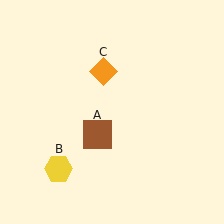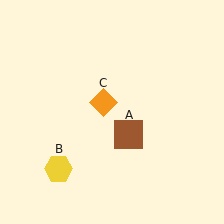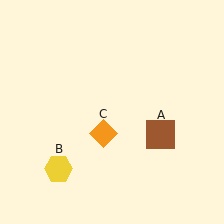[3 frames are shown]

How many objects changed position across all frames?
2 objects changed position: brown square (object A), orange diamond (object C).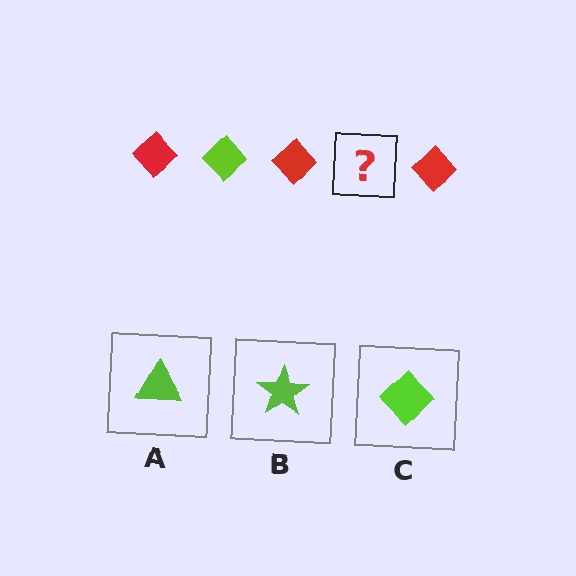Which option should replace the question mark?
Option C.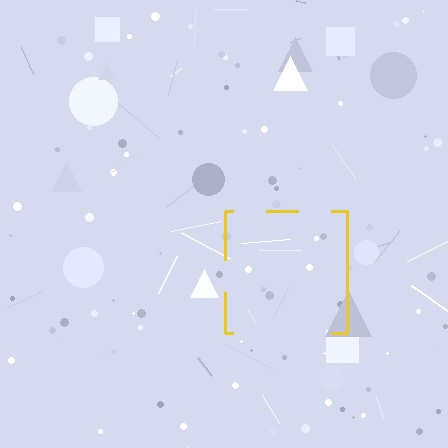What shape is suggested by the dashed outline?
The dashed outline suggests a square.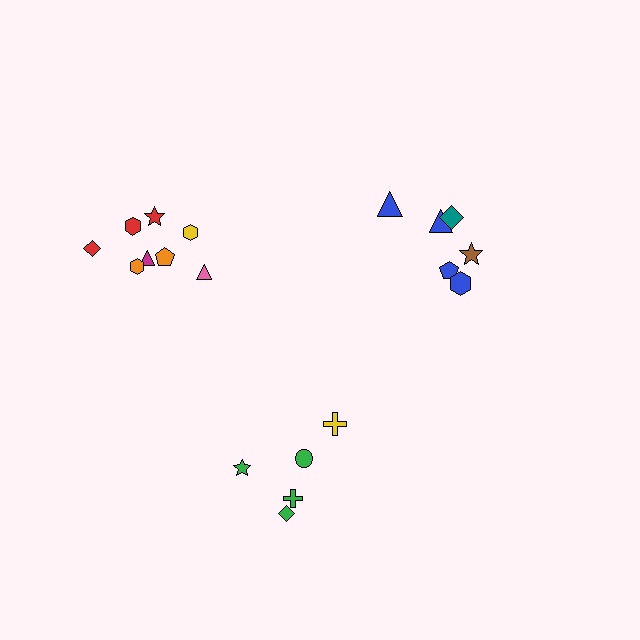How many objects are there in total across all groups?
There are 19 objects.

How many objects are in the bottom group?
There are 5 objects.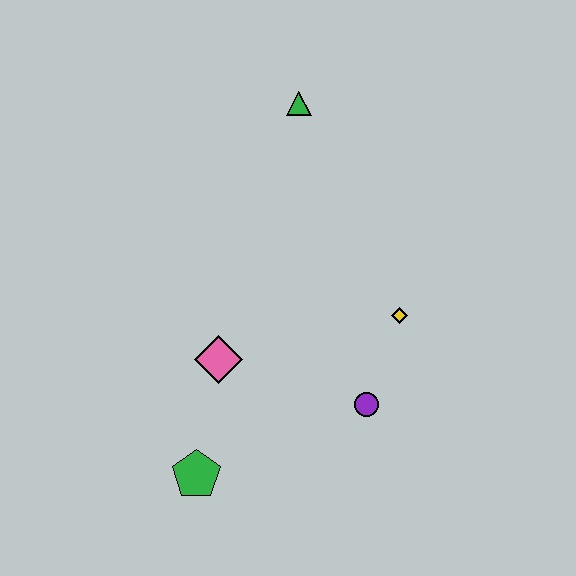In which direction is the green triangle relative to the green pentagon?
The green triangle is above the green pentagon.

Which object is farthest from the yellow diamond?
The green pentagon is farthest from the yellow diamond.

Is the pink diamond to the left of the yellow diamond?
Yes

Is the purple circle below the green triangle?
Yes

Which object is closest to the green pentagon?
The pink diamond is closest to the green pentagon.